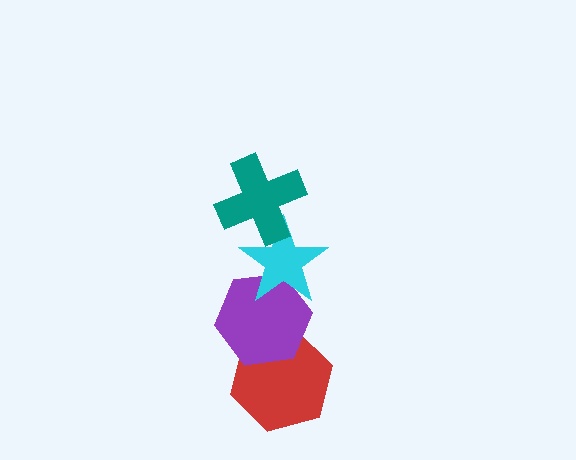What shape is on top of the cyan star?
The teal cross is on top of the cyan star.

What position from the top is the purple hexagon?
The purple hexagon is 3rd from the top.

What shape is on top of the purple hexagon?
The cyan star is on top of the purple hexagon.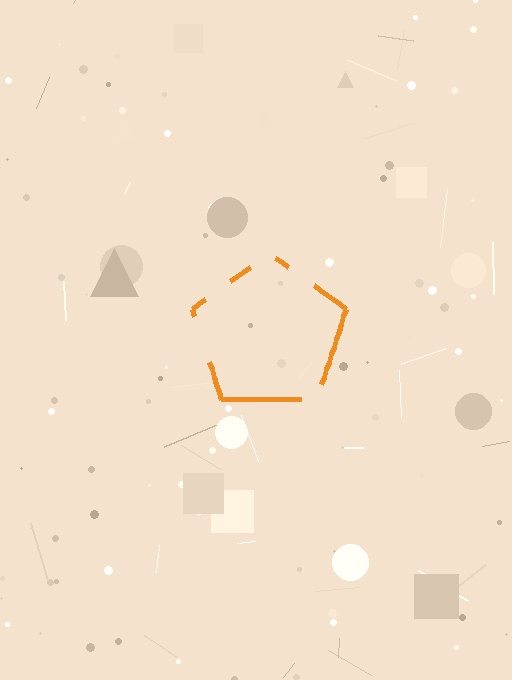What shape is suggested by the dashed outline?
The dashed outline suggests a pentagon.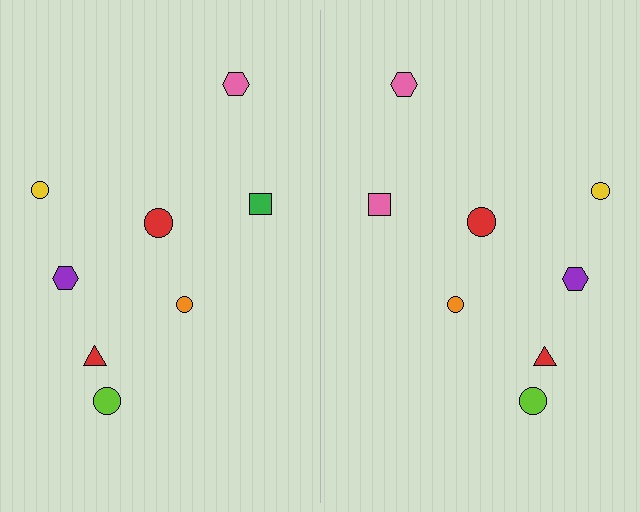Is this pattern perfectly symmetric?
No, the pattern is not perfectly symmetric. The pink square on the right side breaks the symmetry — its mirror counterpart is green.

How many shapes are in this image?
There are 16 shapes in this image.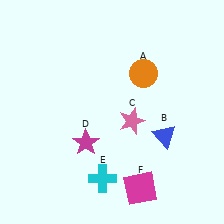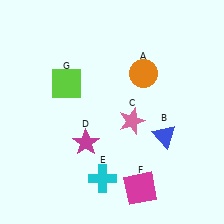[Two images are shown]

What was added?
A lime square (G) was added in Image 2.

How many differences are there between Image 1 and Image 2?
There is 1 difference between the two images.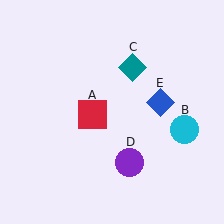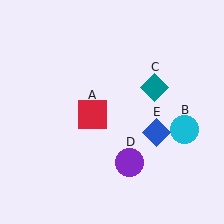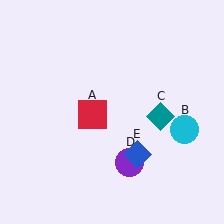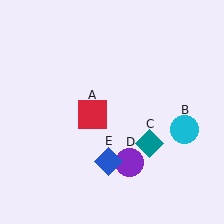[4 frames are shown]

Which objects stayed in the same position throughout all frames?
Red square (object A) and cyan circle (object B) and purple circle (object D) remained stationary.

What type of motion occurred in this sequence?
The teal diamond (object C), blue diamond (object E) rotated clockwise around the center of the scene.